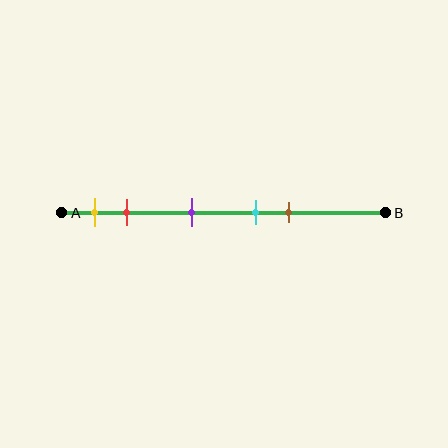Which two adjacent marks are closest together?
The cyan and brown marks are the closest adjacent pair.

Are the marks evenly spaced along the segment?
No, the marks are not evenly spaced.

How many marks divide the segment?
There are 5 marks dividing the segment.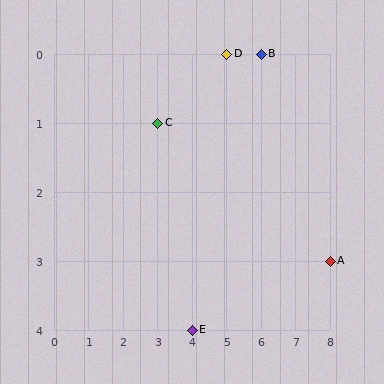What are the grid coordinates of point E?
Point E is at grid coordinates (4, 4).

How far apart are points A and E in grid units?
Points A and E are 4 columns and 1 row apart (about 4.1 grid units diagonally).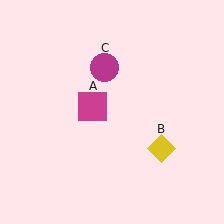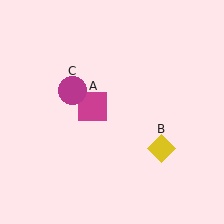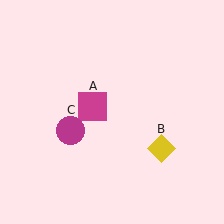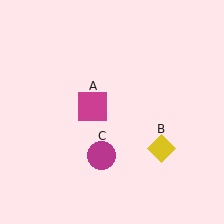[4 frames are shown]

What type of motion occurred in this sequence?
The magenta circle (object C) rotated counterclockwise around the center of the scene.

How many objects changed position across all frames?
1 object changed position: magenta circle (object C).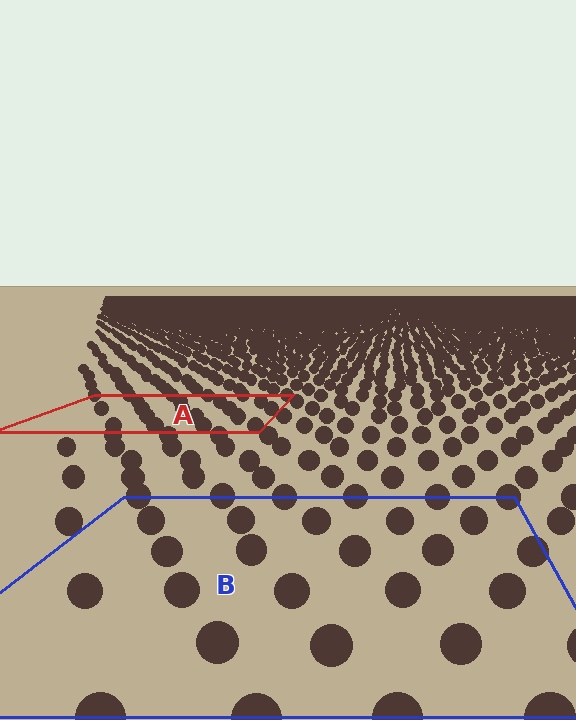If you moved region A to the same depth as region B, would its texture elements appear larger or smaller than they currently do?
They would appear larger. At a closer depth, the same texture elements are projected at a bigger on-screen size.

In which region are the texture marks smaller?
The texture marks are smaller in region A, because it is farther away.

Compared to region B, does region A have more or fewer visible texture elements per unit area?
Region A has more texture elements per unit area — they are packed more densely because it is farther away.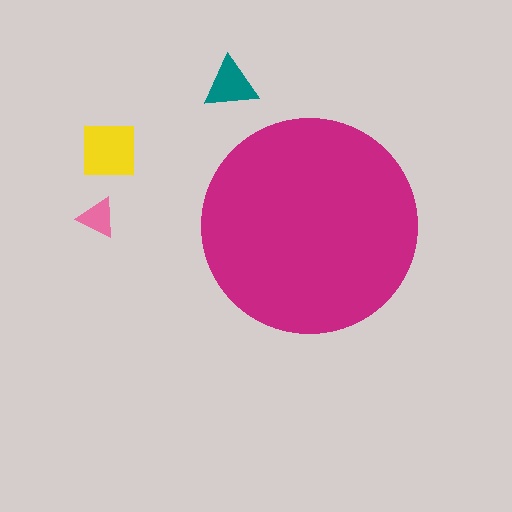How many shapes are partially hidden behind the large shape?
0 shapes are partially hidden.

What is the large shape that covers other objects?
A magenta circle.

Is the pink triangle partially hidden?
No, the pink triangle is fully visible.